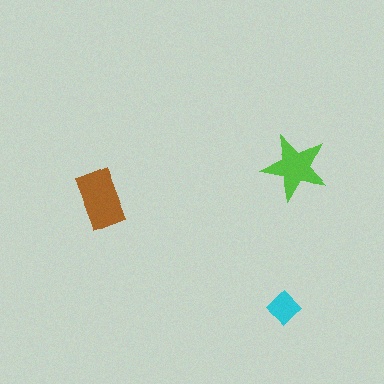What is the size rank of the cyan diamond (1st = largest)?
3rd.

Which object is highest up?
The lime star is topmost.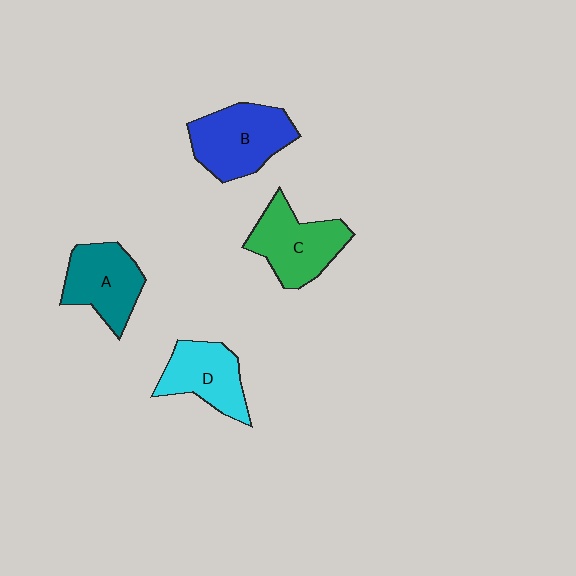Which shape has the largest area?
Shape B (blue).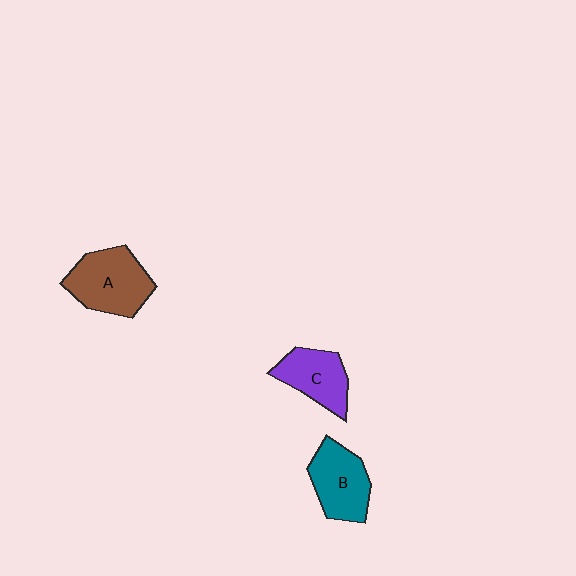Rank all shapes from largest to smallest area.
From largest to smallest: A (brown), B (teal), C (purple).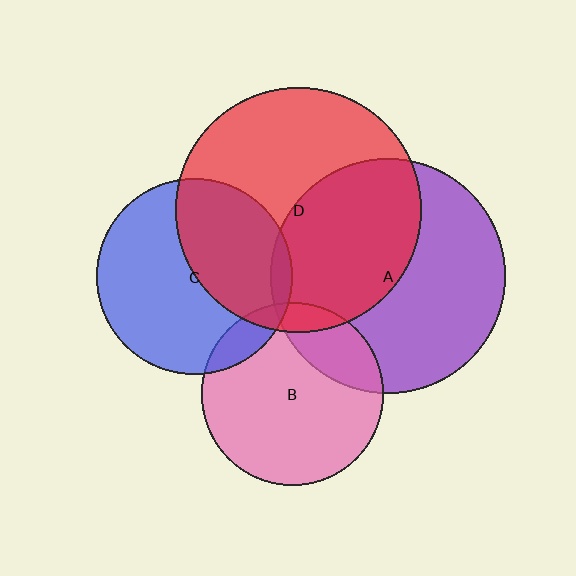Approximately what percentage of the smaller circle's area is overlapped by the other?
Approximately 45%.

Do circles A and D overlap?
Yes.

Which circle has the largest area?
Circle D (red).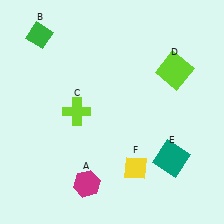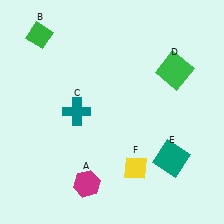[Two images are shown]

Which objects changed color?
C changed from lime to teal. D changed from lime to green.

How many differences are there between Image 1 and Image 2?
There are 2 differences between the two images.